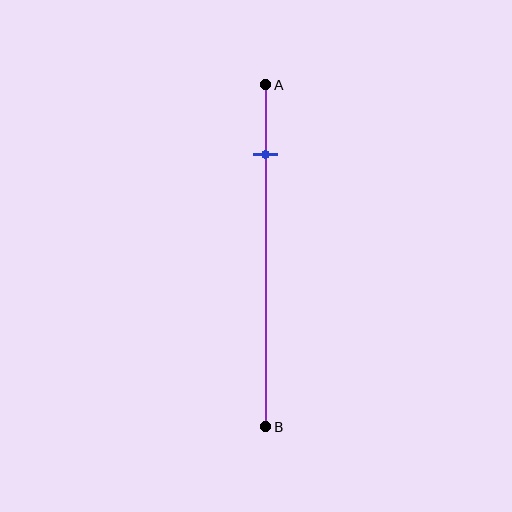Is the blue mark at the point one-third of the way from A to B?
No, the mark is at about 20% from A, not at the 33% one-third point.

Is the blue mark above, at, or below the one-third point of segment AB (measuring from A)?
The blue mark is above the one-third point of segment AB.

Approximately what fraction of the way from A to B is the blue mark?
The blue mark is approximately 20% of the way from A to B.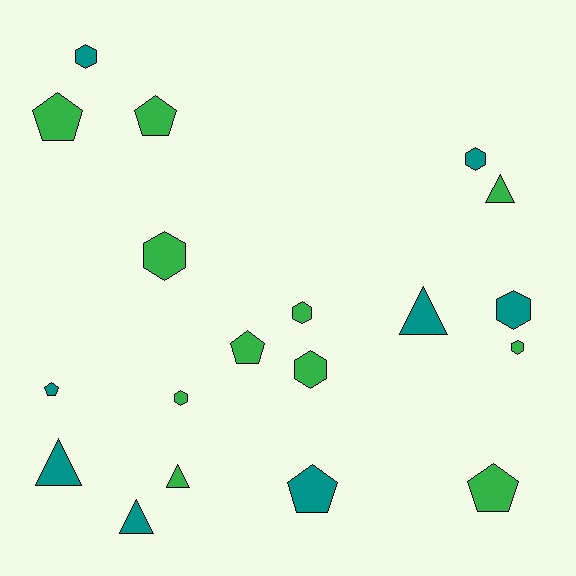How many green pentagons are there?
There are 4 green pentagons.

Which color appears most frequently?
Green, with 11 objects.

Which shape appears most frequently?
Hexagon, with 8 objects.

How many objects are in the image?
There are 19 objects.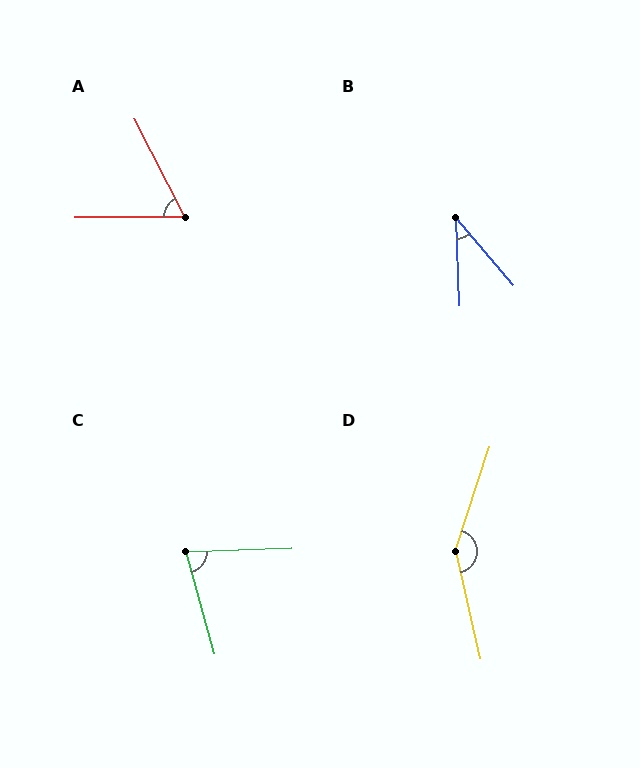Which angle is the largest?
D, at approximately 149 degrees.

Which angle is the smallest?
B, at approximately 38 degrees.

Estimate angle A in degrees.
Approximately 63 degrees.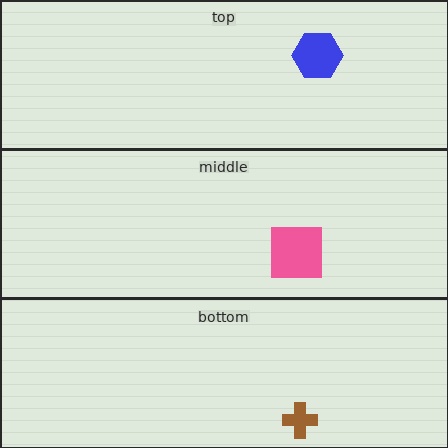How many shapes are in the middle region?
1.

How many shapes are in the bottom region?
1.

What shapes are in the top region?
The blue hexagon.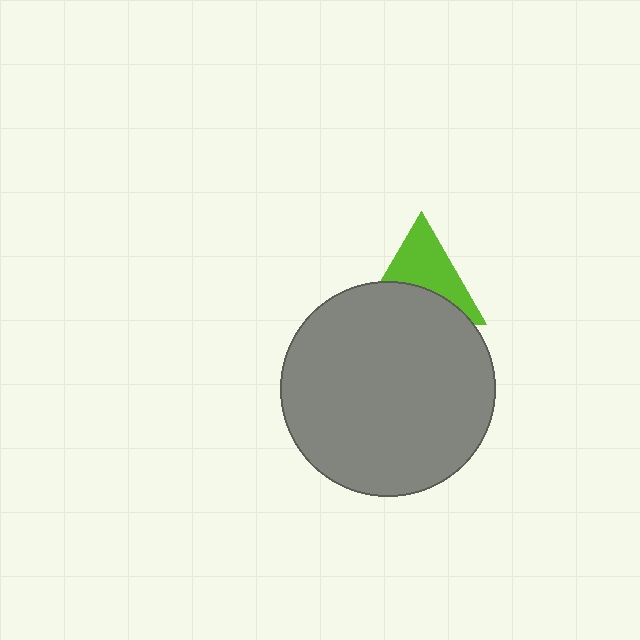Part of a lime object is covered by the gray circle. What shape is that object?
It is a triangle.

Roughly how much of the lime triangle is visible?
About half of it is visible (roughly 53%).